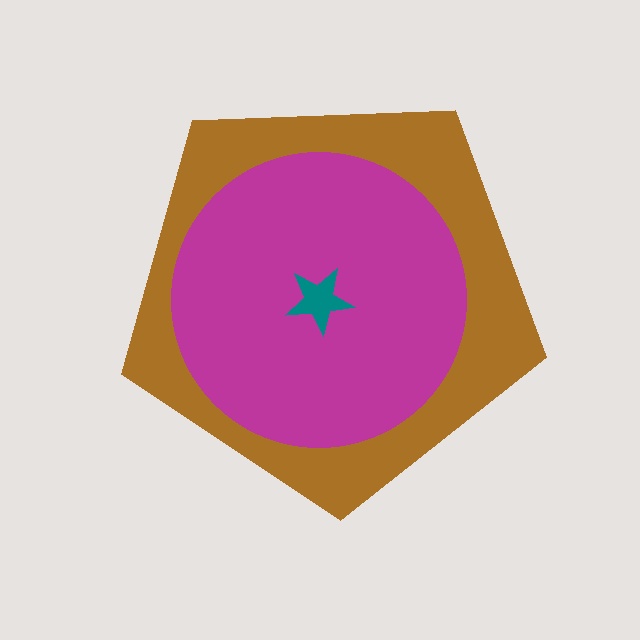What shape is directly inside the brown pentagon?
The magenta circle.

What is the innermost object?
The teal star.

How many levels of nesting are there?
3.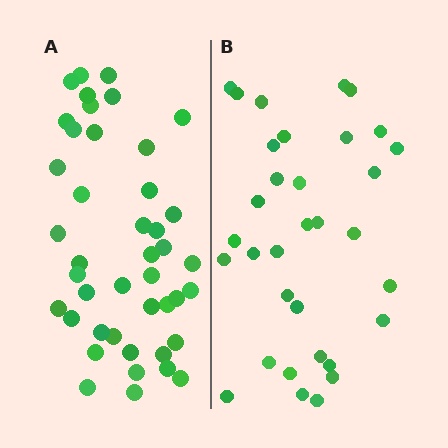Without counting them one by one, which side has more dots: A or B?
Region A (the left region) has more dots.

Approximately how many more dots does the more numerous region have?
Region A has roughly 10 or so more dots than region B.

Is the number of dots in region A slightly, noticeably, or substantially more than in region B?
Region A has noticeably more, but not dramatically so. The ratio is roughly 1.3 to 1.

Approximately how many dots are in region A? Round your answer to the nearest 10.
About 40 dots. (The exact count is 43, which rounds to 40.)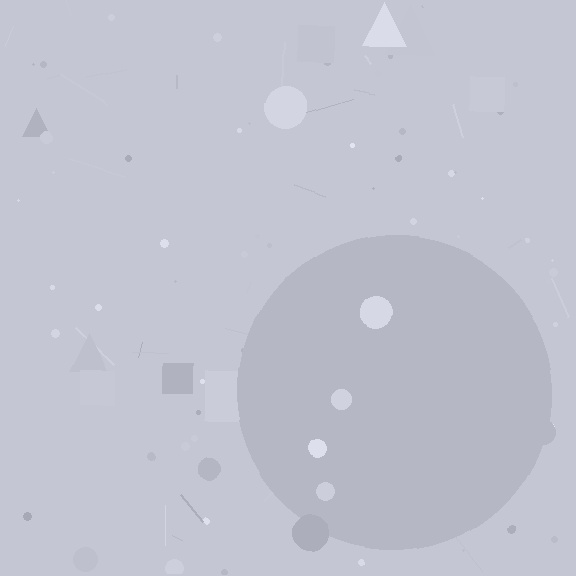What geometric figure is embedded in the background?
A circle is embedded in the background.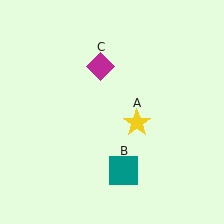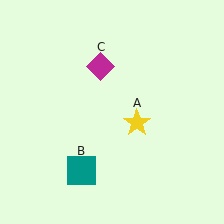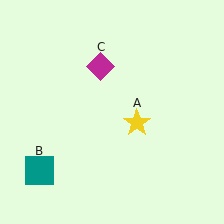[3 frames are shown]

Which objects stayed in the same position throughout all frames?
Yellow star (object A) and magenta diamond (object C) remained stationary.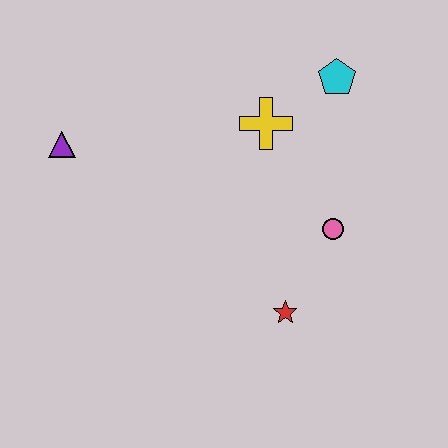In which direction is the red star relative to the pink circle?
The red star is below the pink circle.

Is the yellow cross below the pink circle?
No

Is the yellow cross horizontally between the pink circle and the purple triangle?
Yes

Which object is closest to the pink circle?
The red star is closest to the pink circle.